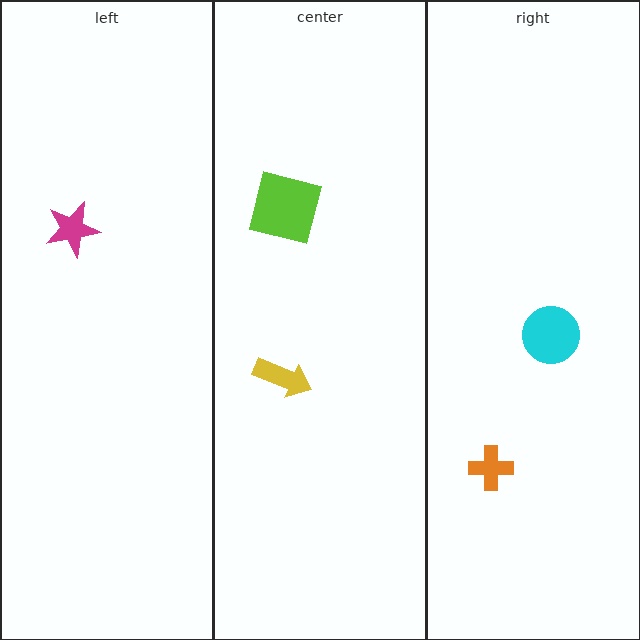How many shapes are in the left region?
1.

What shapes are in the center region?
The yellow arrow, the lime square.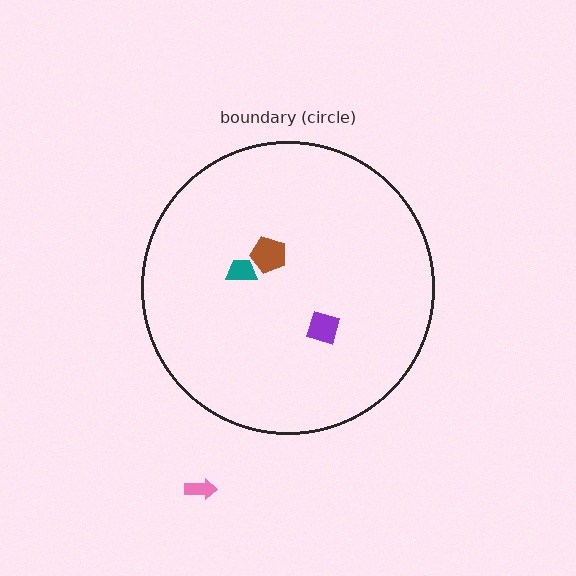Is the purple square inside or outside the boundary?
Inside.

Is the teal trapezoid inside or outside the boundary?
Inside.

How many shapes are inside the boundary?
3 inside, 1 outside.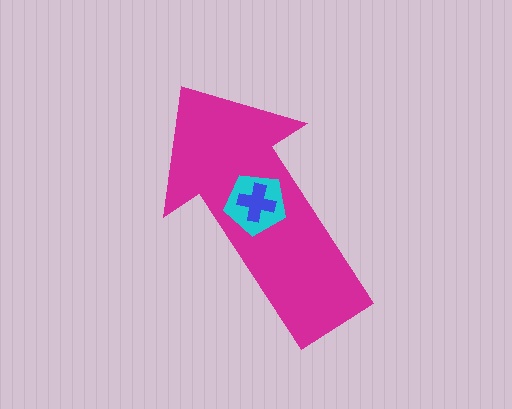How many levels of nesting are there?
3.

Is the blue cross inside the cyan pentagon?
Yes.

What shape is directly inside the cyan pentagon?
The blue cross.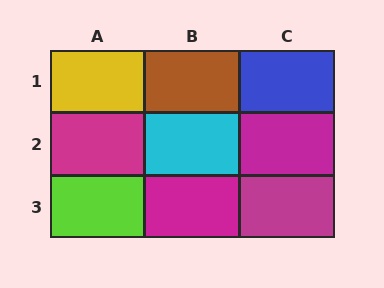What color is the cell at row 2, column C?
Magenta.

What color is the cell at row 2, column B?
Cyan.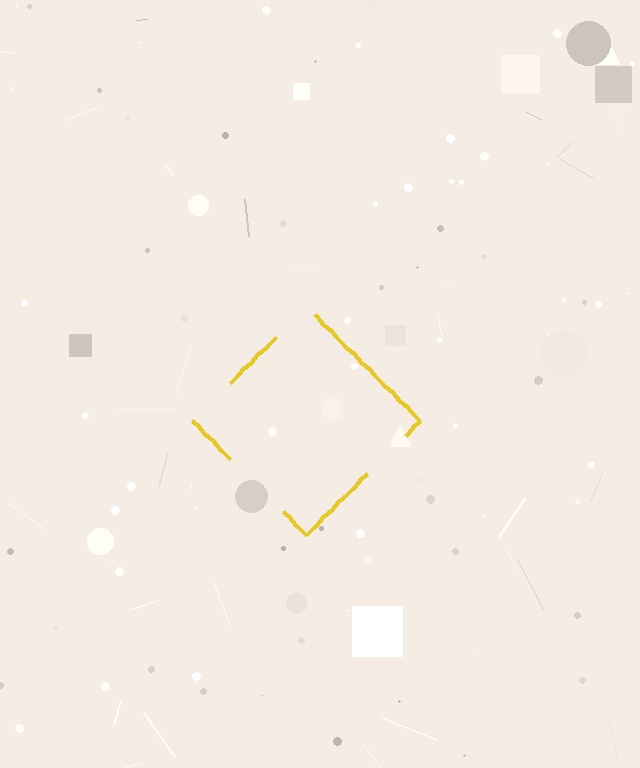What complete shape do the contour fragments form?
The contour fragments form a diamond.